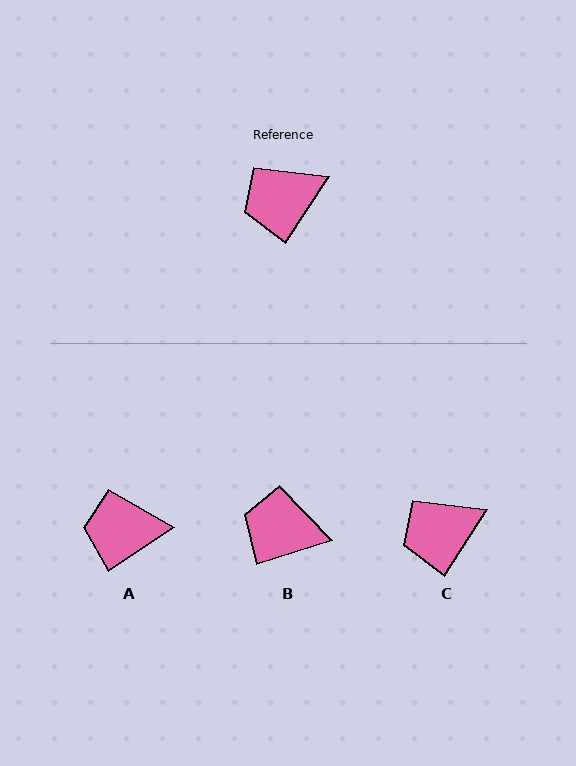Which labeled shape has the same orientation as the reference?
C.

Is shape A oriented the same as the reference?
No, it is off by about 23 degrees.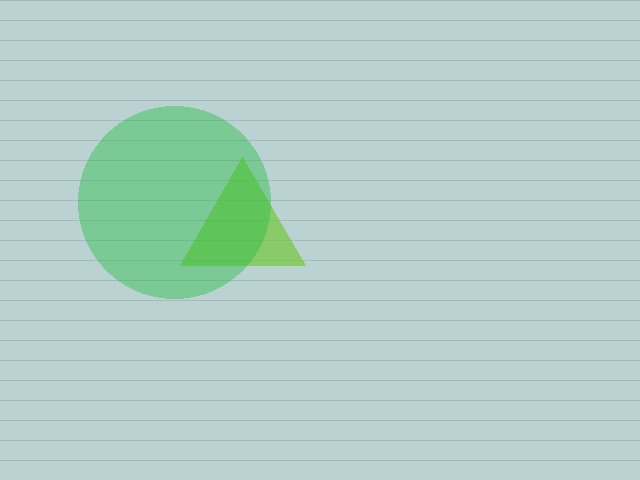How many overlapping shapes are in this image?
There are 2 overlapping shapes in the image.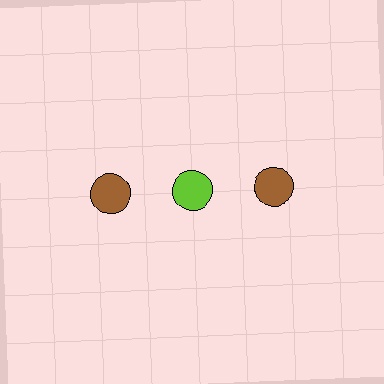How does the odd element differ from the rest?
It has a different color: lime instead of brown.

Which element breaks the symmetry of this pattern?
The lime circle in the top row, second from left column breaks the symmetry. All other shapes are brown circles.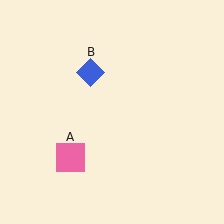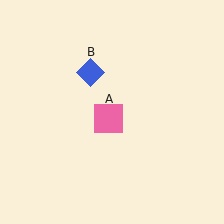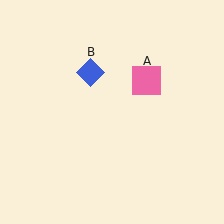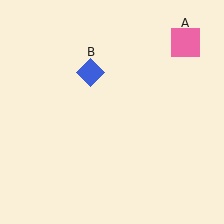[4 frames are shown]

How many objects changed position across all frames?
1 object changed position: pink square (object A).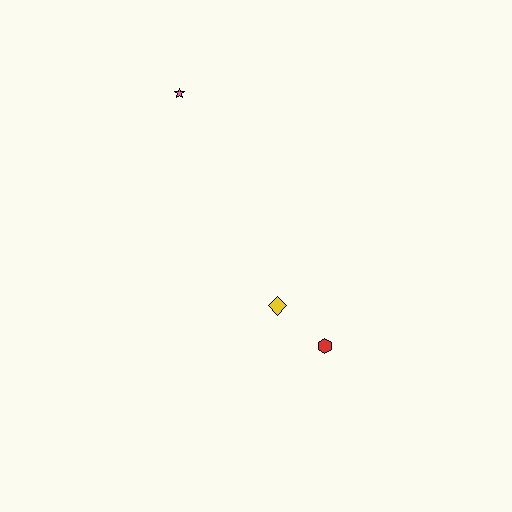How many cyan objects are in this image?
There are no cyan objects.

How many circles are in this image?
There are no circles.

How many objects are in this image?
There are 3 objects.